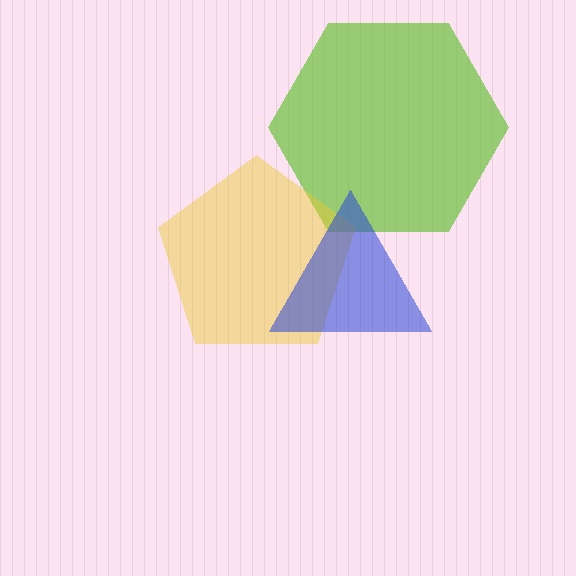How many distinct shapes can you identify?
There are 3 distinct shapes: a lime hexagon, a yellow pentagon, a blue triangle.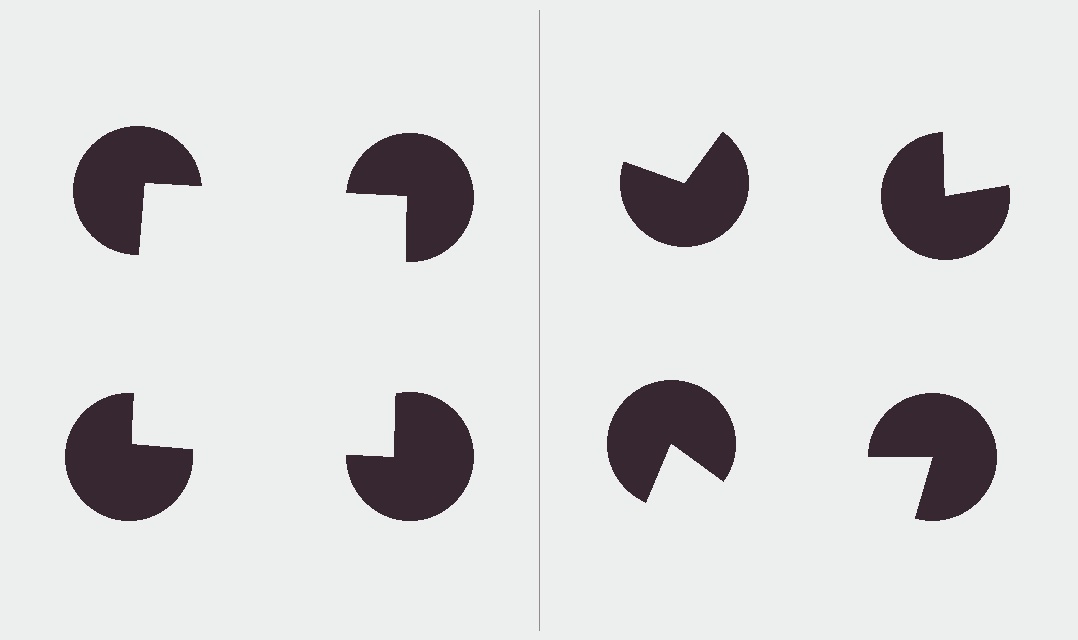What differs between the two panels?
The pac-man discs are positioned identically on both sides; only the wedge orientations differ. On the left they align to a square; on the right they are misaligned.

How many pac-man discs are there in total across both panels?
8 — 4 on each side.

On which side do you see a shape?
An illusory square appears on the left side. On the right side the wedge cuts are rotated, so no coherent shape forms.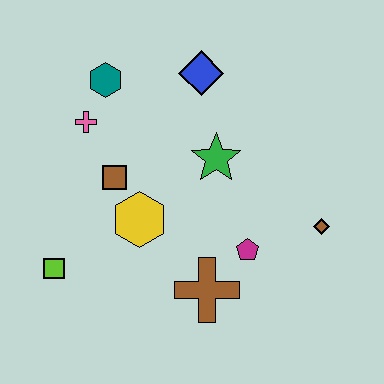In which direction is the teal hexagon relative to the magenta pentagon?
The teal hexagon is above the magenta pentagon.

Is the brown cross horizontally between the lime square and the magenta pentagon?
Yes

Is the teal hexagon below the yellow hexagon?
No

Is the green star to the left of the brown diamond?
Yes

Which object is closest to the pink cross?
The teal hexagon is closest to the pink cross.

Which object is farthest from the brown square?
The brown diamond is farthest from the brown square.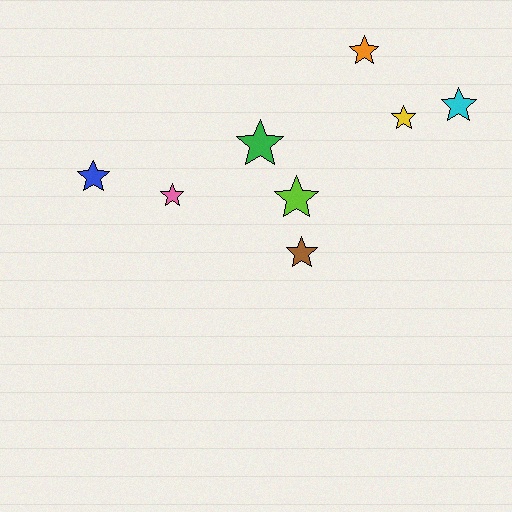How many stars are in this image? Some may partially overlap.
There are 8 stars.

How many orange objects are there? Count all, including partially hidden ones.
There is 1 orange object.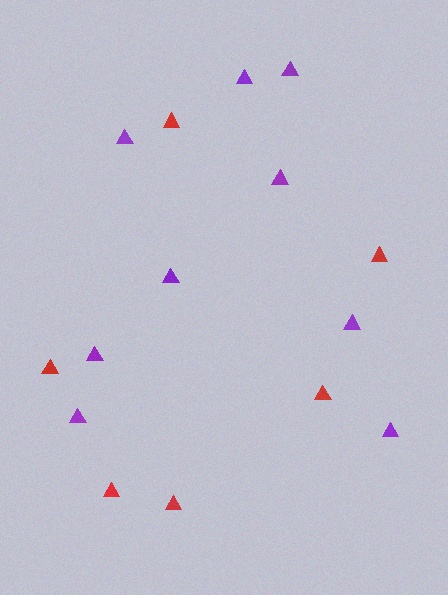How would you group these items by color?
There are 2 groups: one group of red triangles (6) and one group of purple triangles (9).